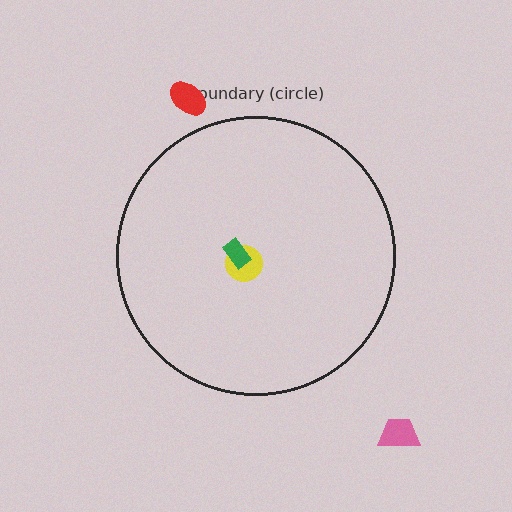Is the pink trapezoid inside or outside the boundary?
Outside.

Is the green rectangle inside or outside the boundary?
Inside.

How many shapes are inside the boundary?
2 inside, 2 outside.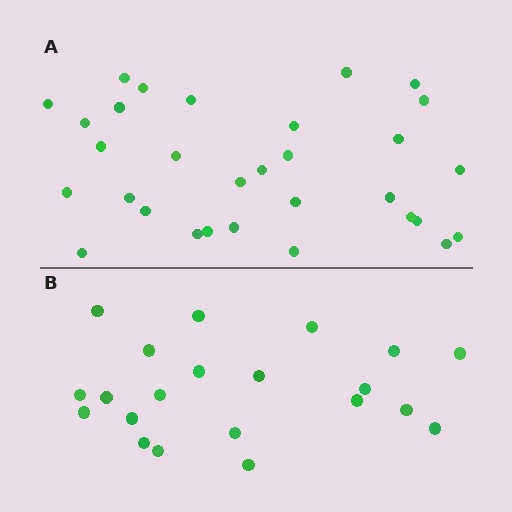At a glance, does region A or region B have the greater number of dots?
Region A (the top region) has more dots.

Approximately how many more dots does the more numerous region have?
Region A has roughly 10 or so more dots than region B.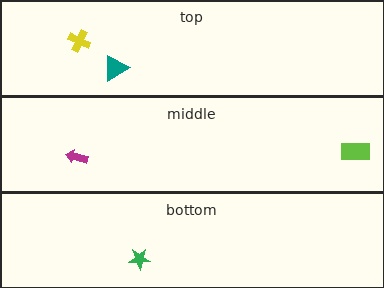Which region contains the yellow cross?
The top region.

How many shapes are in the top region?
2.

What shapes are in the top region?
The teal triangle, the yellow cross.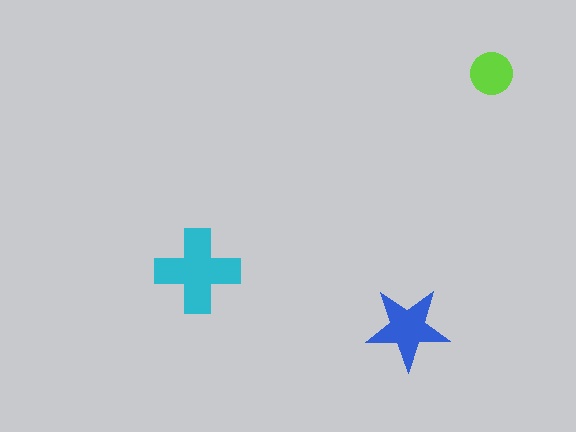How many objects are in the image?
There are 3 objects in the image.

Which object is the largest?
The cyan cross.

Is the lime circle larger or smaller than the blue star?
Smaller.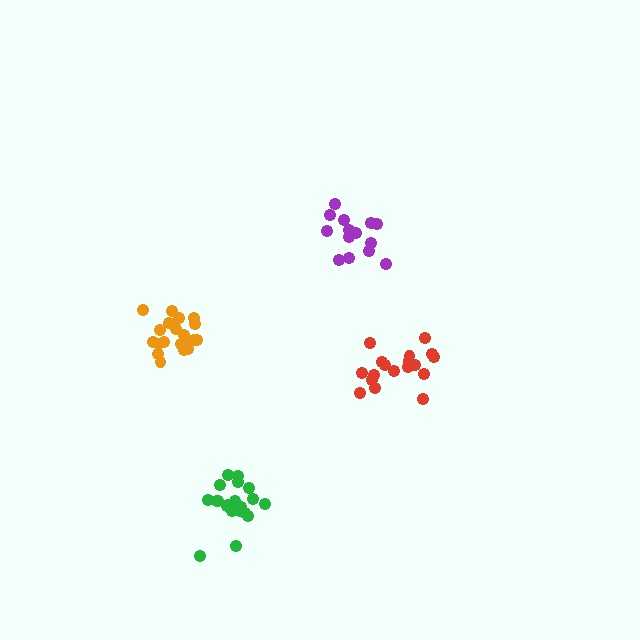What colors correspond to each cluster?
The clusters are colored: red, green, purple, orange.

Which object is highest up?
The purple cluster is topmost.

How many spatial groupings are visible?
There are 4 spatial groupings.